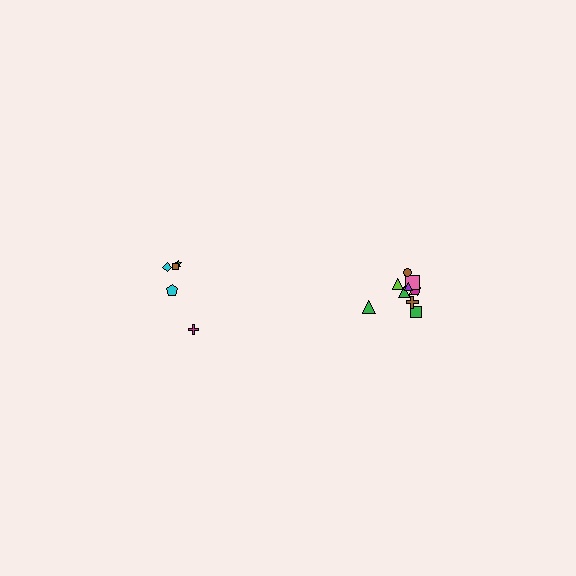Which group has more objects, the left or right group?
The right group.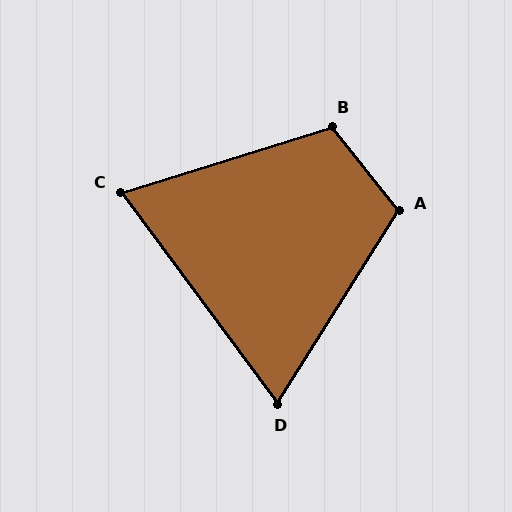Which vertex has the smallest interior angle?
D, at approximately 69 degrees.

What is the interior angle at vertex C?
Approximately 71 degrees (acute).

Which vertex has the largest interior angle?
B, at approximately 111 degrees.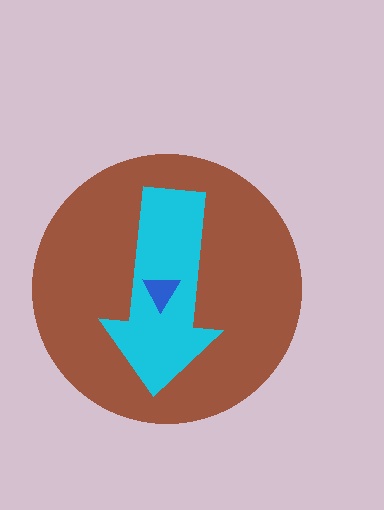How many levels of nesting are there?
3.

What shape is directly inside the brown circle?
The cyan arrow.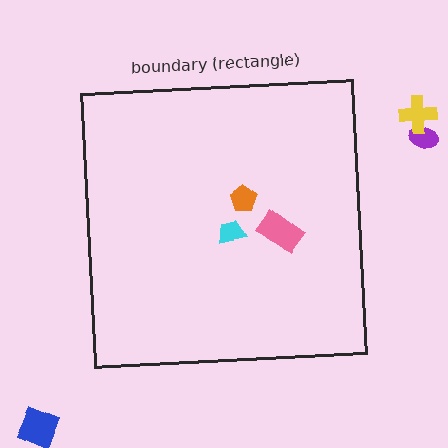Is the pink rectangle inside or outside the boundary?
Inside.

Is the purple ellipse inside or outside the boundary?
Outside.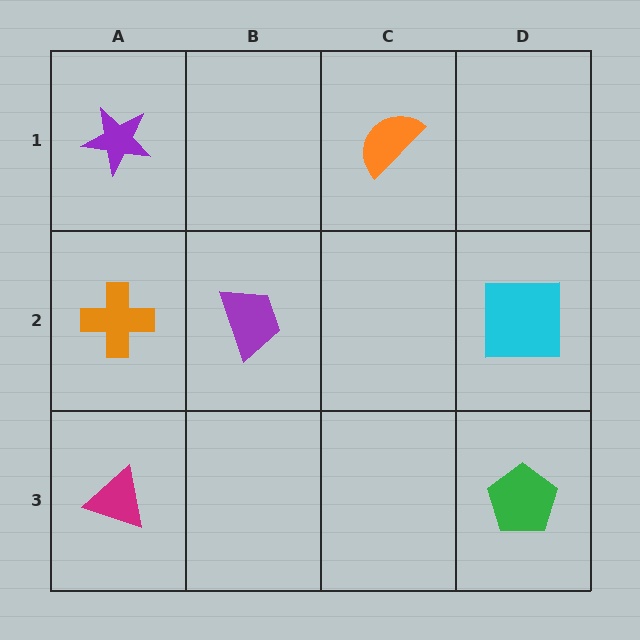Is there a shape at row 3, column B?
No, that cell is empty.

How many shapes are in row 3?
2 shapes.